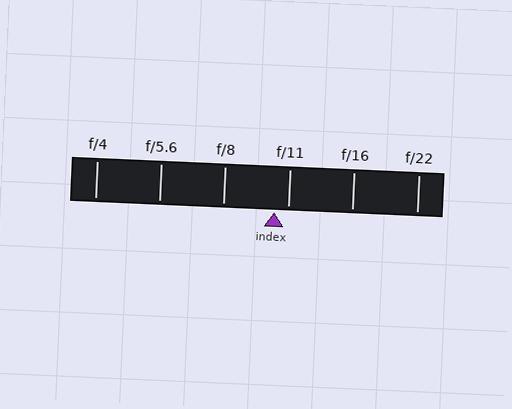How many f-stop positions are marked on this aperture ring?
There are 6 f-stop positions marked.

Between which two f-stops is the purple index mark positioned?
The index mark is between f/8 and f/11.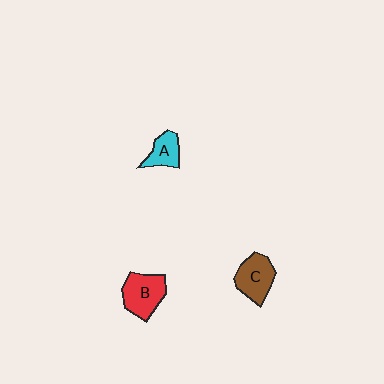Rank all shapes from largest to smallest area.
From largest to smallest: B (red), C (brown), A (cyan).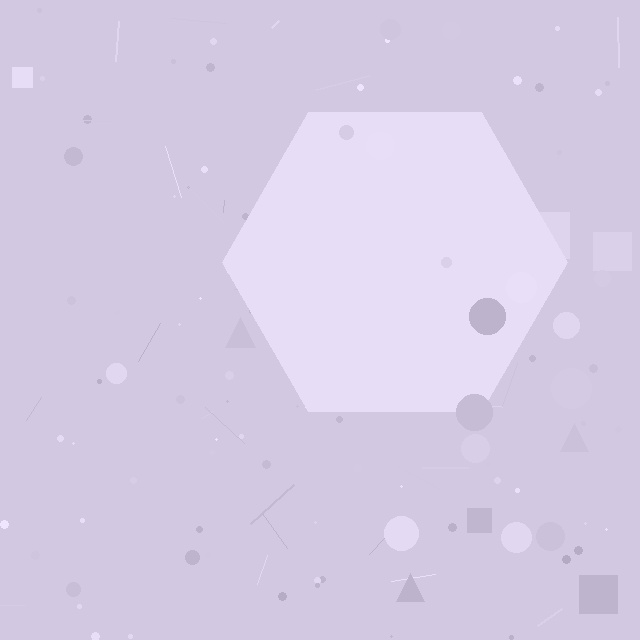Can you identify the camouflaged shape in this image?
The camouflaged shape is a hexagon.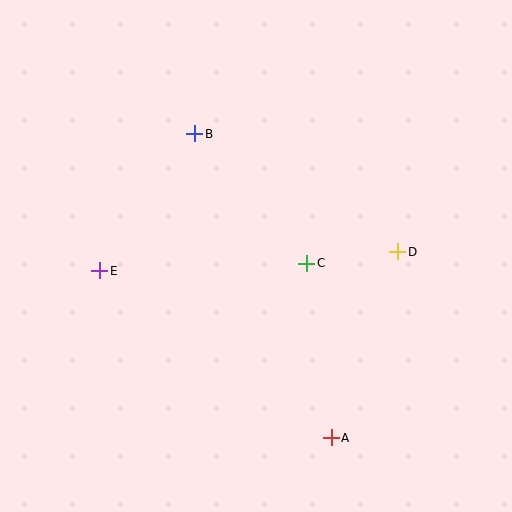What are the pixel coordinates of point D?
Point D is at (398, 252).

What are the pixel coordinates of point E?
Point E is at (100, 271).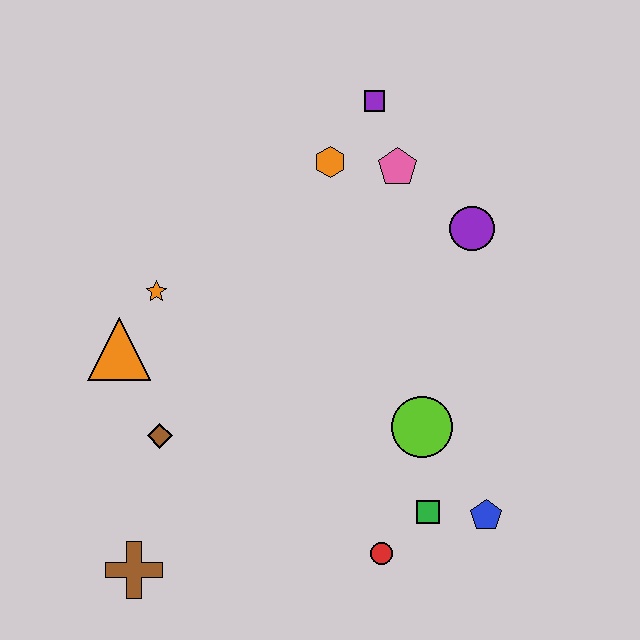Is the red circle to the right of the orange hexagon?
Yes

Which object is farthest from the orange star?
The blue pentagon is farthest from the orange star.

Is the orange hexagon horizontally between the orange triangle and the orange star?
No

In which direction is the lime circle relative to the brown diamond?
The lime circle is to the right of the brown diamond.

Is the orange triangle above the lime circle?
Yes